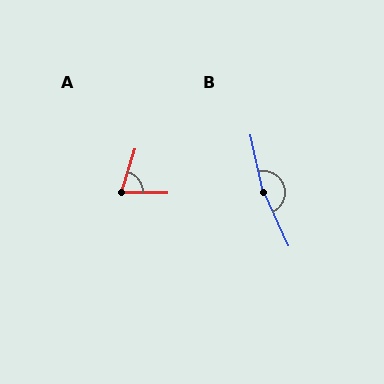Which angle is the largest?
B, at approximately 167 degrees.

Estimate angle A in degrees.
Approximately 73 degrees.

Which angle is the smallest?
A, at approximately 73 degrees.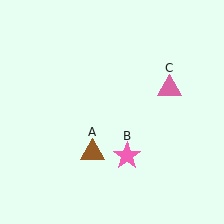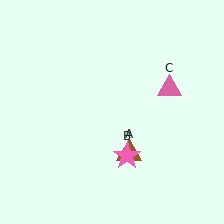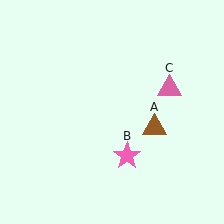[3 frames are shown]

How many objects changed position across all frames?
1 object changed position: brown triangle (object A).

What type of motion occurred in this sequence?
The brown triangle (object A) rotated counterclockwise around the center of the scene.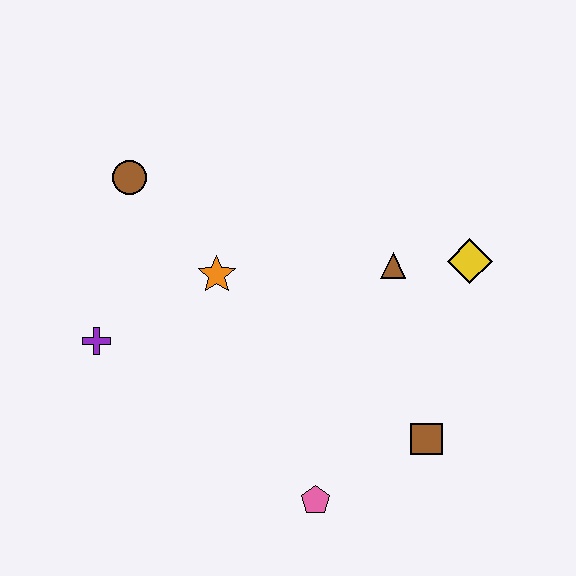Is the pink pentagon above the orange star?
No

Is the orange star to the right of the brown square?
No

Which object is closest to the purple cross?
The orange star is closest to the purple cross.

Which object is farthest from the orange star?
The brown square is farthest from the orange star.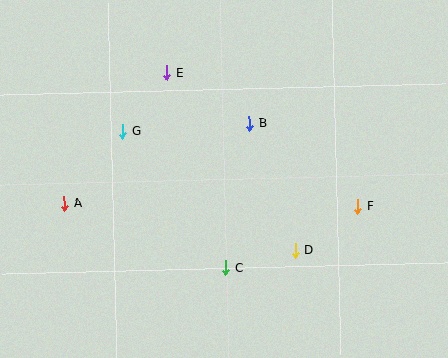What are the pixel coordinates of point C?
Point C is at (226, 268).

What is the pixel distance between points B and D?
The distance between B and D is 135 pixels.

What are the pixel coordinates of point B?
Point B is at (249, 123).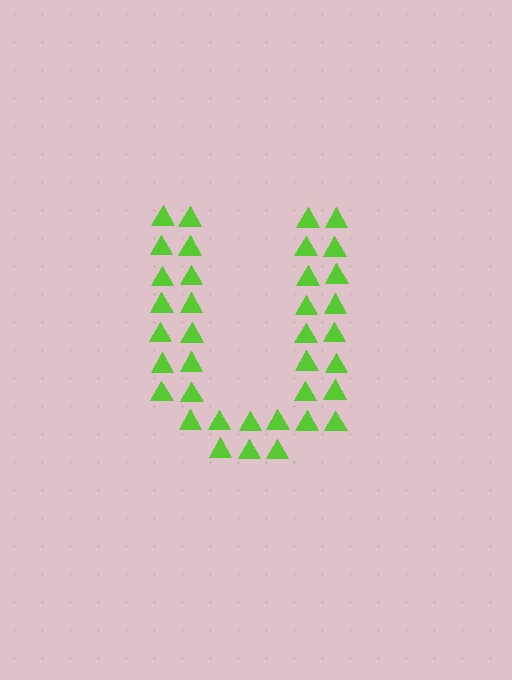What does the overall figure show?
The overall figure shows the letter U.